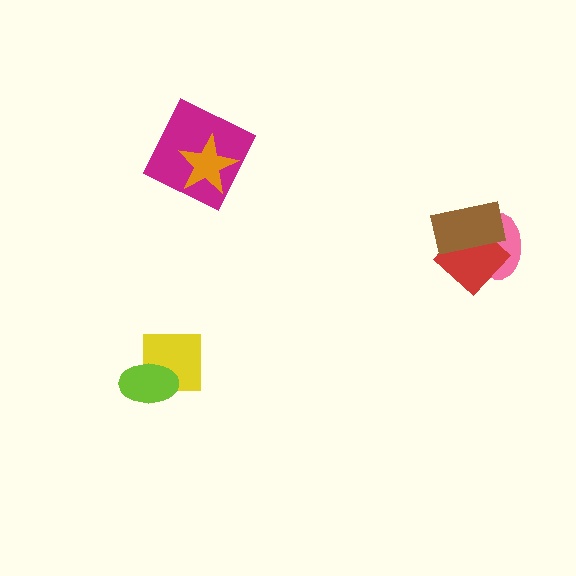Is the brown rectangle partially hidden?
No, no other shape covers it.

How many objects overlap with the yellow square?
1 object overlaps with the yellow square.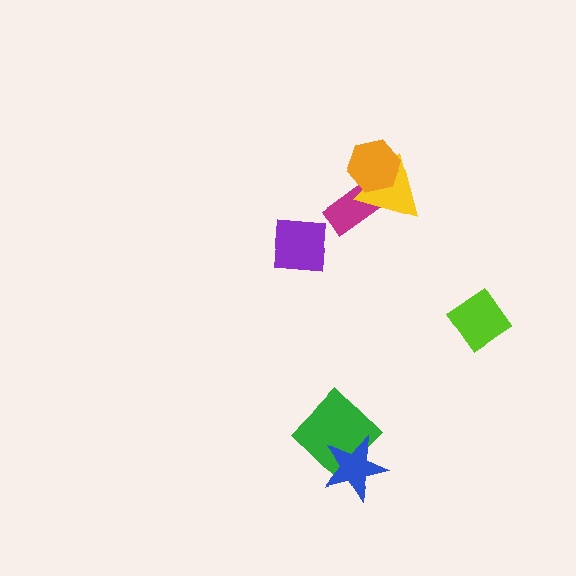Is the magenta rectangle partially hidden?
Yes, it is partially covered by another shape.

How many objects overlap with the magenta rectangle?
1 object overlaps with the magenta rectangle.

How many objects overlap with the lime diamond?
0 objects overlap with the lime diamond.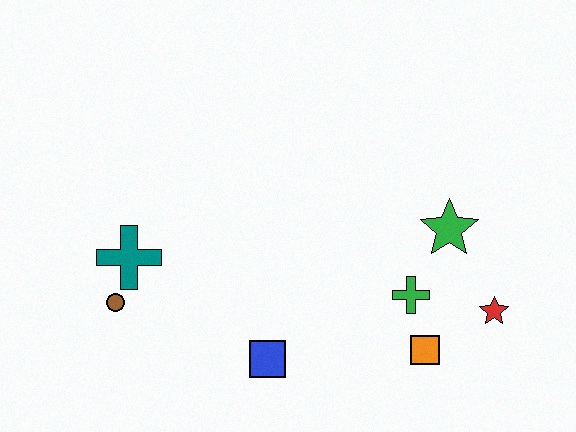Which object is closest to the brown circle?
The teal cross is closest to the brown circle.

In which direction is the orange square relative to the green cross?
The orange square is below the green cross.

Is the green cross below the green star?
Yes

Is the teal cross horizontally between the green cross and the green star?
No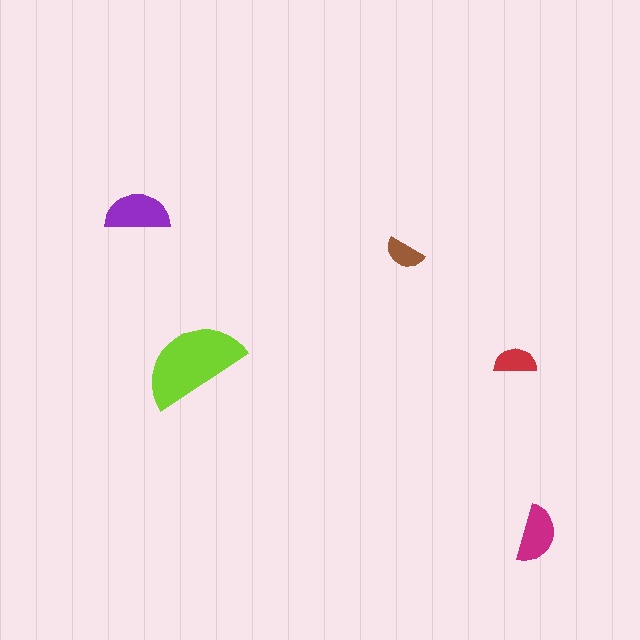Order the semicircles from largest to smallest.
the lime one, the purple one, the magenta one, the red one, the brown one.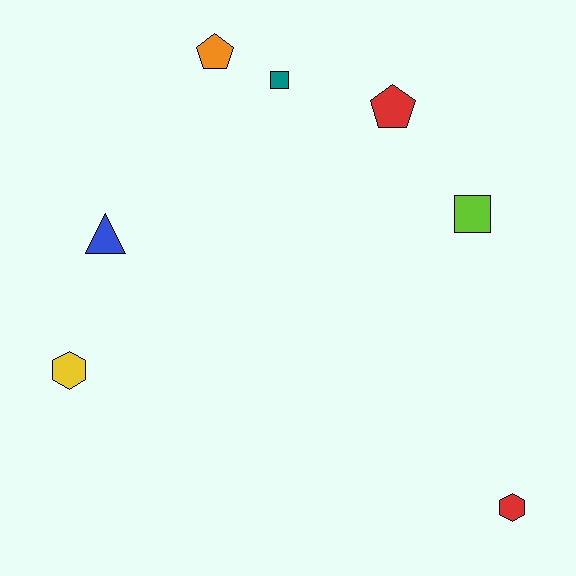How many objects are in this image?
There are 7 objects.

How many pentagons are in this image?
There are 2 pentagons.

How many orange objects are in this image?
There is 1 orange object.